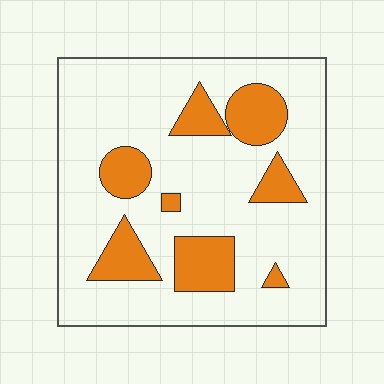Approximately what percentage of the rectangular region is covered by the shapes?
Approximately 20%.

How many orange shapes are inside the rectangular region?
8.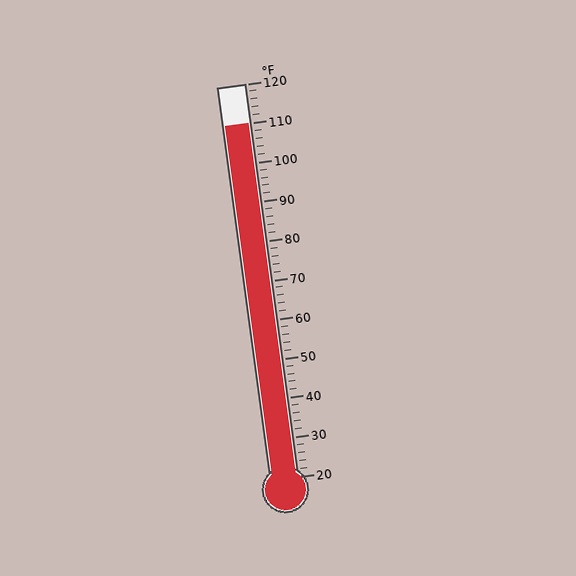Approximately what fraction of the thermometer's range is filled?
The thermometer is filled to approximately 90% of its range.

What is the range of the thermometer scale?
The thermometer scale ranges from 20°F to 120°F.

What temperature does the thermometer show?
The thermometer shows approximately 110°F.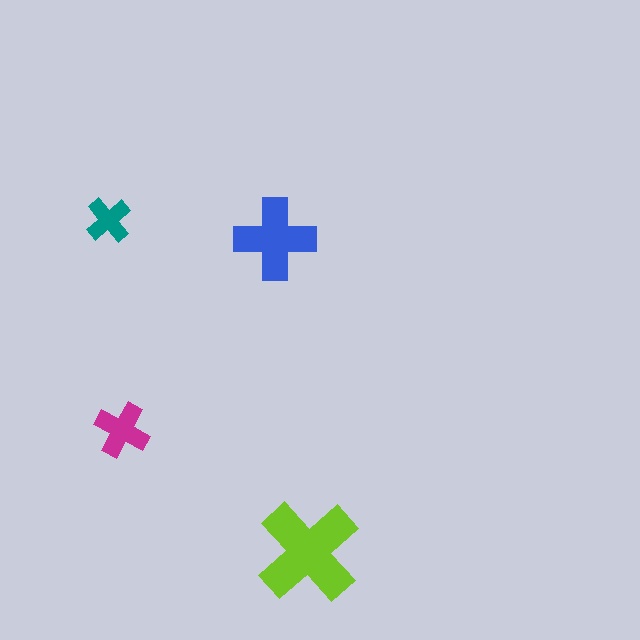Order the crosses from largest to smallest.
the lime one, the blue one, the magenta one, the teal one.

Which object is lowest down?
The lime cross is bottommost.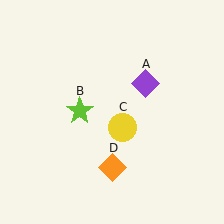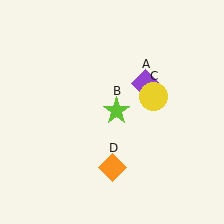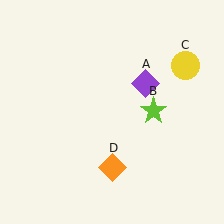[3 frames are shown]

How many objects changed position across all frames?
2 objects changed position: lime star (object B), yellow circle (object C).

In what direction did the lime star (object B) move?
The lime star (object B) moved right.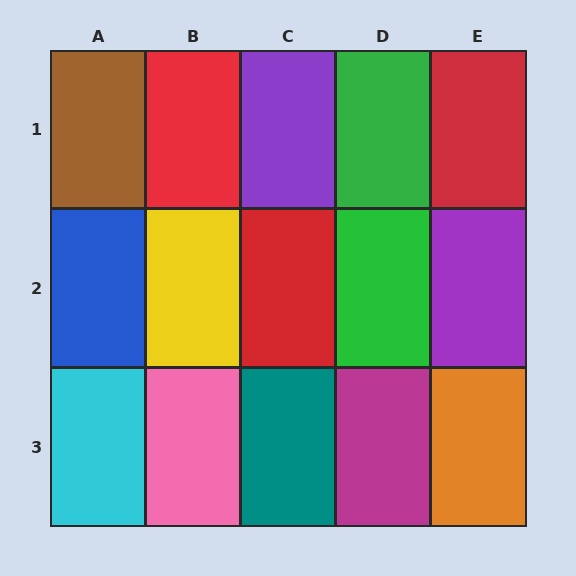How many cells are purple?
2 cells are purple.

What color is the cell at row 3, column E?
Orange.